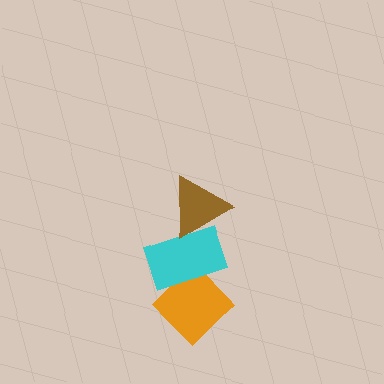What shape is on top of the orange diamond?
The cyan rectangle is on top of the orange diamond.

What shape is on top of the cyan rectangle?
The brown triangle is on top of the cyan rectangle.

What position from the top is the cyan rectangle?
The cyan rectangle is 2nd from the top.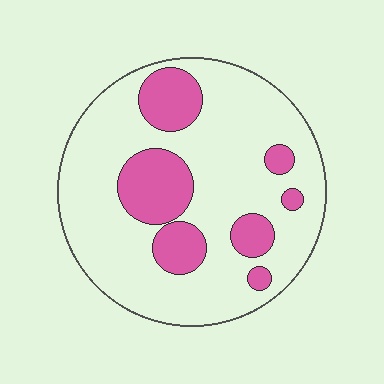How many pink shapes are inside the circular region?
7.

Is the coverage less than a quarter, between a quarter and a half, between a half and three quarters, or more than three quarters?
Less than a quarter.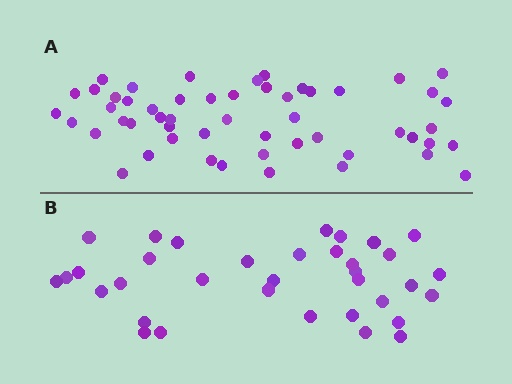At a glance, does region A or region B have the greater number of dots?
Region A (the top region) has more dots.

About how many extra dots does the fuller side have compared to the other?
Region A has approximately 20 more dots than region B.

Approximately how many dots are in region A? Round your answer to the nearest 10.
About 50 dots. (The exact count is 53, which rounds to 50.)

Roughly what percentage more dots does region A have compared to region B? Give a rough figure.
About 50% more.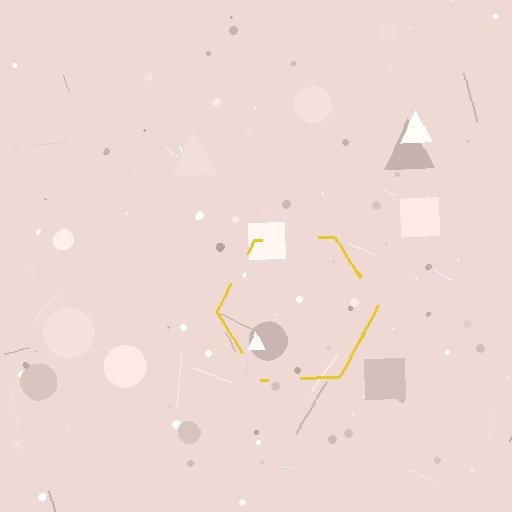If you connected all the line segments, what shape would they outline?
They would outline a hexagon.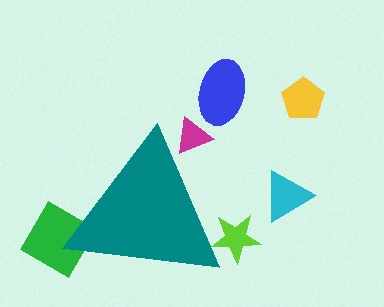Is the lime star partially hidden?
Yes, the lime star is partially hidden behind the teal triangle.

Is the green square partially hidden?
Yes, the green square is partially hidden behind the teal triangle.